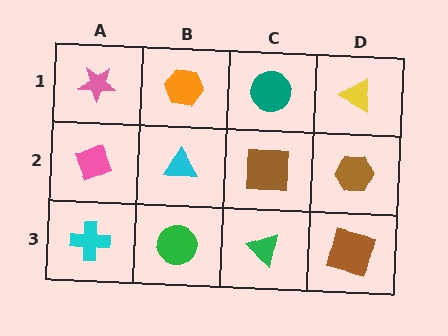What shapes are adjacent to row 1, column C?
A brown square (row 2, column C), an orange hexagon (row 1, column B), a yellow triangle (row 1, column D).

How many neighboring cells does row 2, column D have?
3.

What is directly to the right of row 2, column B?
A brown square.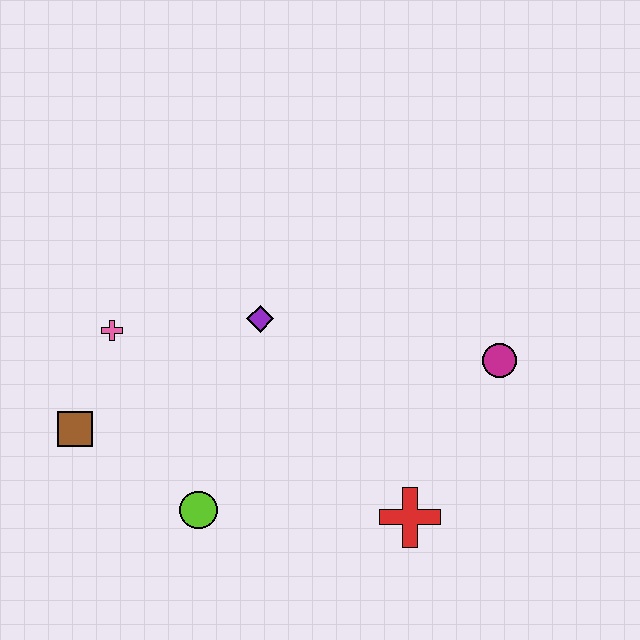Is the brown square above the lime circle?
Yes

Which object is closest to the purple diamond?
The pink cross is closest to the purple diamond.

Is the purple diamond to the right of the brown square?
Yes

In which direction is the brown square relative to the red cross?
The brown square is to the left of the red cross.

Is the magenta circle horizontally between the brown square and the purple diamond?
No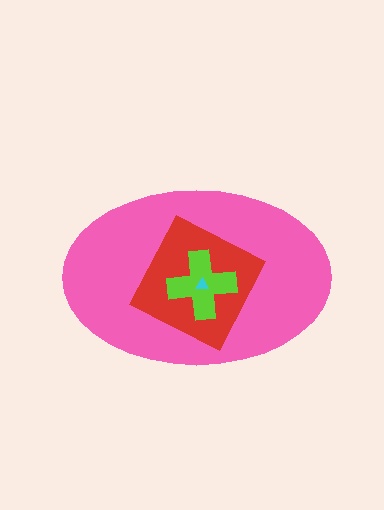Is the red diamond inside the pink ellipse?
Yes.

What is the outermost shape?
The pink ellipse.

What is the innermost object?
The cyan triangle.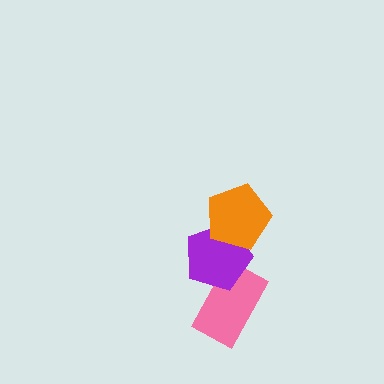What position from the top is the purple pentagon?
The purple pentagon is 2nd from the top.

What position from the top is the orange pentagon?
The orange pentagon is 1st from the top.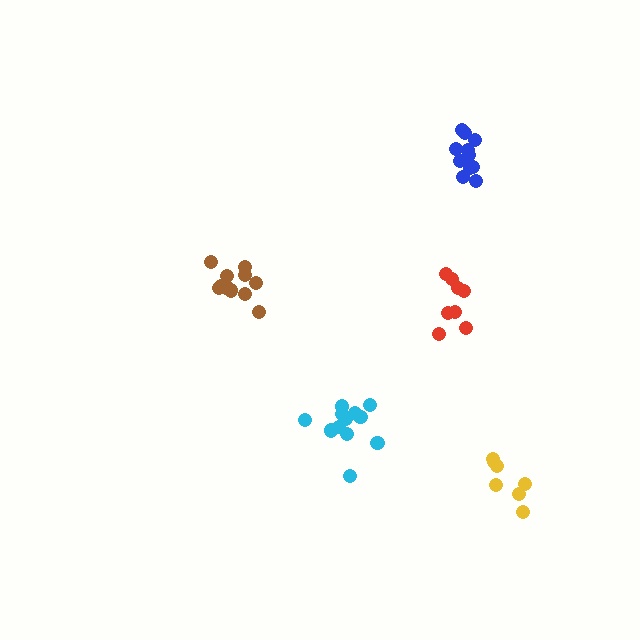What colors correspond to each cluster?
The clusters are colored: red, brown, yellow, cyan, blue.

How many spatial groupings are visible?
There are 5 spatial groupings.